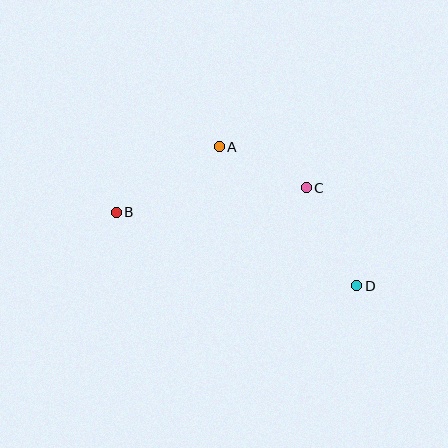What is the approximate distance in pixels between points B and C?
The distance between B and C is approximately 192 pixels.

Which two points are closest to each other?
Points A and C are closest to each other.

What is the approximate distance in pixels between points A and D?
The distance between A and D is approximately 195 pixels.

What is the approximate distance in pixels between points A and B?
The distance between A and B is approximately 122 pixels.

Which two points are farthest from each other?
Points B and D are farthest from each other.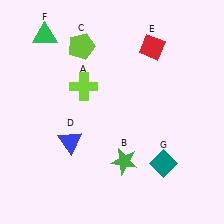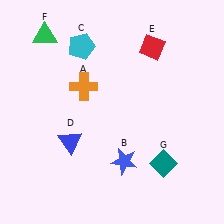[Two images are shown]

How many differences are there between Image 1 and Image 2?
There are 3 differences between the two images.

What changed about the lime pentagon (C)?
In Image 1, C is lime. In Image 2, it changed to cyan.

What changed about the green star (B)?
In Image 1, B is green. In Image 2, it changed to blue.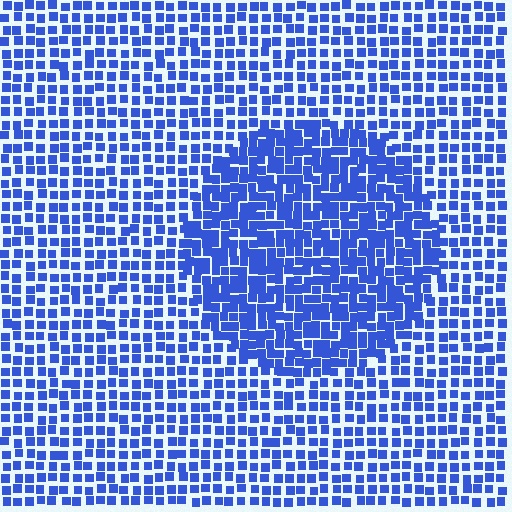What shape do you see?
I see a circle.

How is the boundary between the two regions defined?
The boundary is defined by a change in element density (approximately 1.7x ratio). All elements are the same color, size, and shape.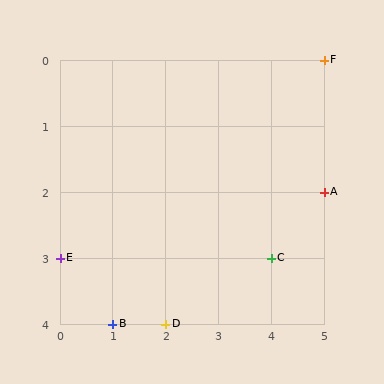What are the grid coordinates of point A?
Point A is at grid coordinates (5, 2).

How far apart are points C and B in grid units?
Points C and B are 3 columns and 1 row apart (about 3.2 grid units diagonally).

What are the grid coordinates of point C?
Point C is at grid coordinates (4, 3).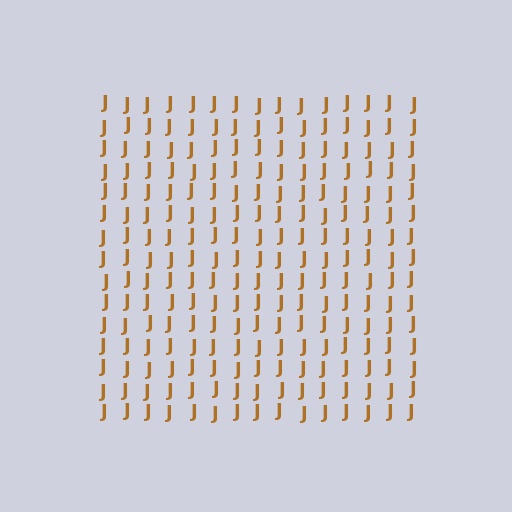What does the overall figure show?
The overall figure shows a square.